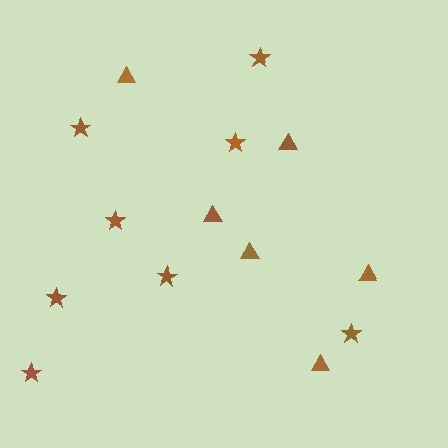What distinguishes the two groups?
There are 2 groups: one group of triangles (6) and one group of stars (8).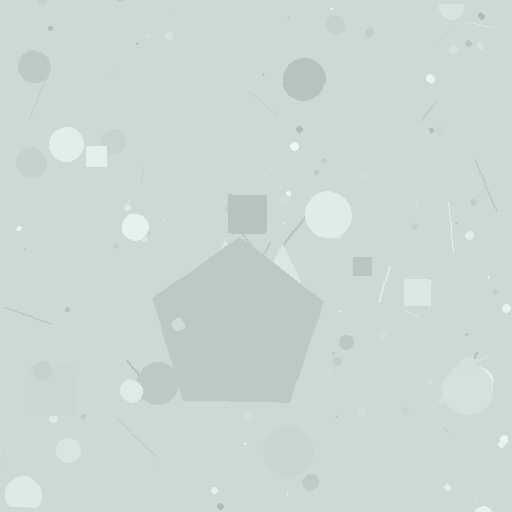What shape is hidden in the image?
A pentagon is hidden in the image.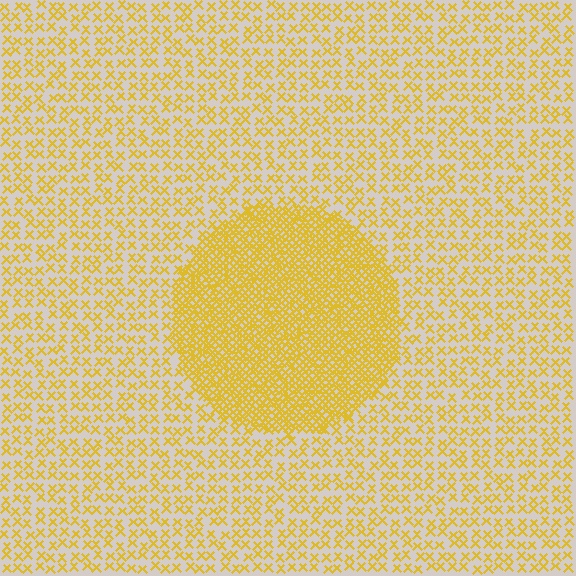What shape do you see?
I see a circle.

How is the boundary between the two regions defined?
The boundary is defined by a change in element density (approximately 3.0x ratio). All elements are the same color, size, and shape.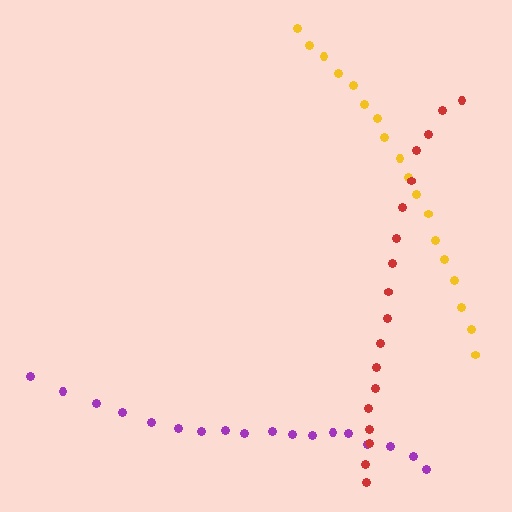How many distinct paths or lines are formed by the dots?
There are 3 distinct paths.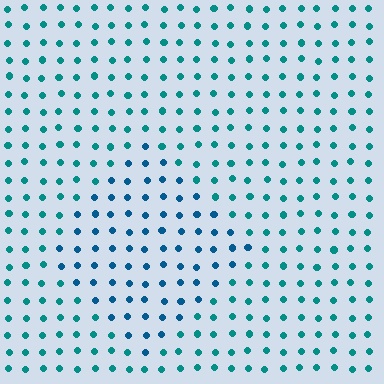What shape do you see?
I see a diamond.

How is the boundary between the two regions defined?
The boundary is defined purely by a slight shift in hue (about 27 degrees). Spacing, size, and orientation are identical on both sides.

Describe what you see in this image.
The image is filled with small teal elements in a uniform arrangement. A diamond-shaped region is visible where the elements are tinted to a slightly different hue, forming a subtle color boundary.